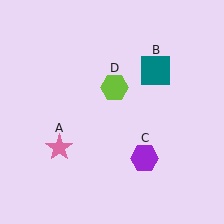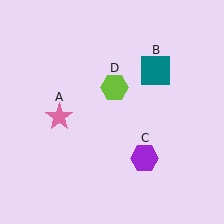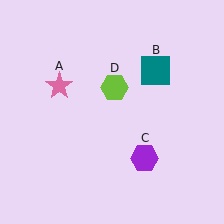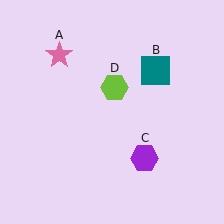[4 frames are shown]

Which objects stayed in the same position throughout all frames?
Teal square (object B) and purple hexagon (object C) and lime hexagon (object D) remained stationary.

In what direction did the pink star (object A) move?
The pink star (object A) moved up.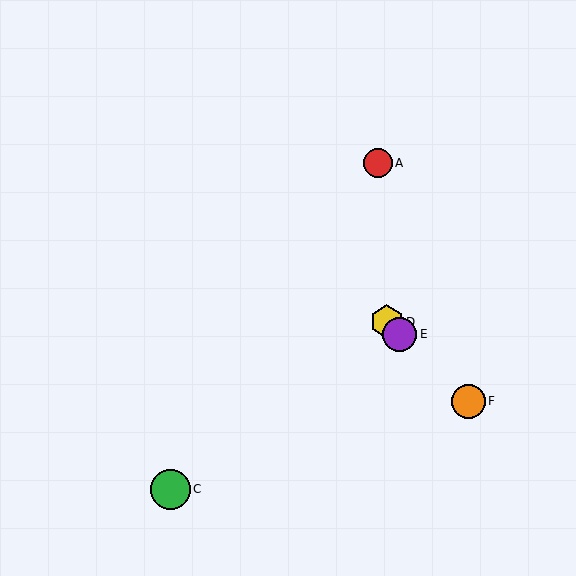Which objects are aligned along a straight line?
Objects B, D, E, F are aligned along a straight line.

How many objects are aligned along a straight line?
4 objects (B, D, E, F) are aligned along a straight line.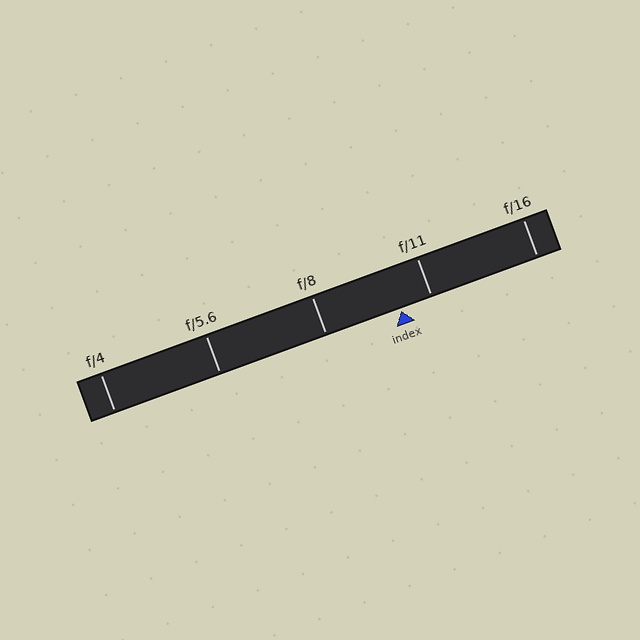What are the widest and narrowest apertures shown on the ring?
The widest aperture shown is f/4 and the narrowest is f/16.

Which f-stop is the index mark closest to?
The index mark is closest to f/11.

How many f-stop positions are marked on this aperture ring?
There are 5 f-stop positions marked.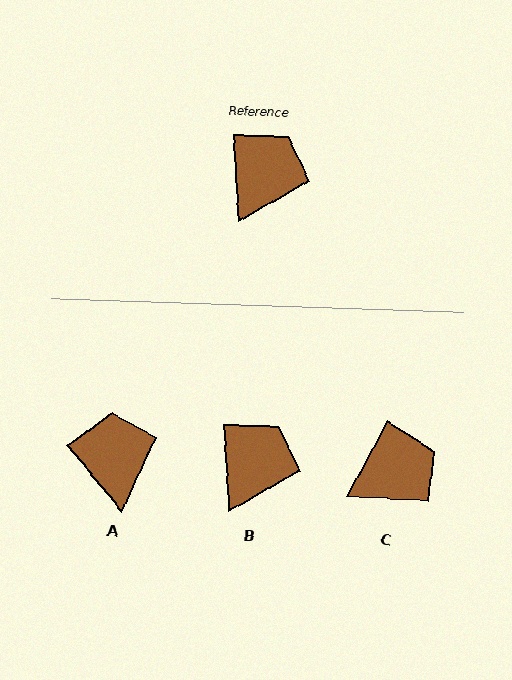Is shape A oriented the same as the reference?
No, it is off by about 36 degrees.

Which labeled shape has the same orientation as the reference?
B.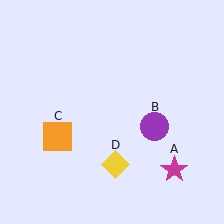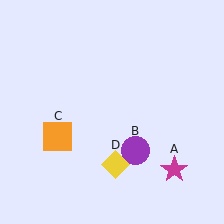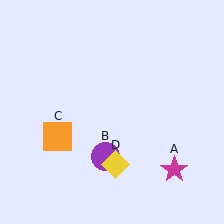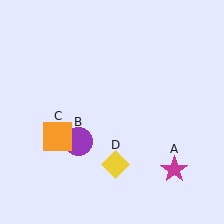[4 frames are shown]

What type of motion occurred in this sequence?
The purple circle (object B) rotated clockwise around the center of the scene.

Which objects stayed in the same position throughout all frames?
Magenta star (object A) and orange square (object C) and yellow diamond (object D) remained stationary.